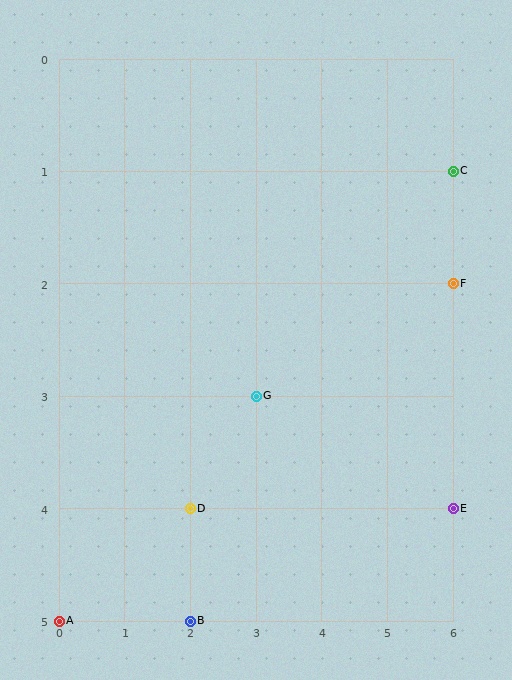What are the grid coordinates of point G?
Point G is at grid coordinates (3, 3).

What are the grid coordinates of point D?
Point D is at grid coordinates (2, 4).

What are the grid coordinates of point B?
Point B is at grid coordinates (2, 5).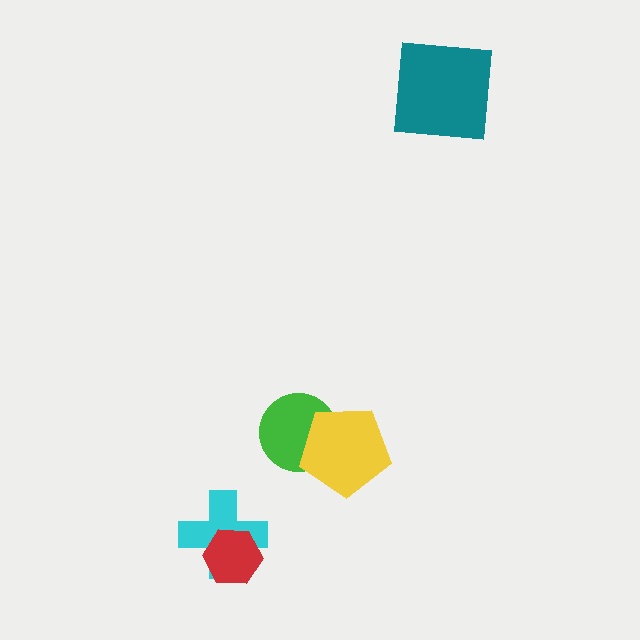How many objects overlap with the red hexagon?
1 object overlaps with the red hexagon.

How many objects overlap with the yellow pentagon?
1 object overlaps with the yellow pentagon.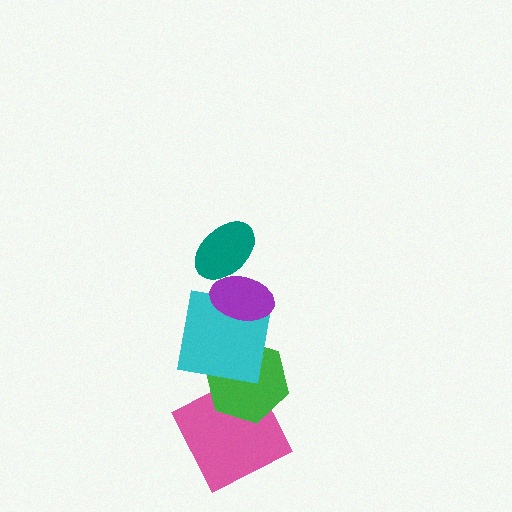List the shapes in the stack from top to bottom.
From top to bottom: the teal ellipse, the purple ellipse, the cyan square, the green hexagon, the pink square.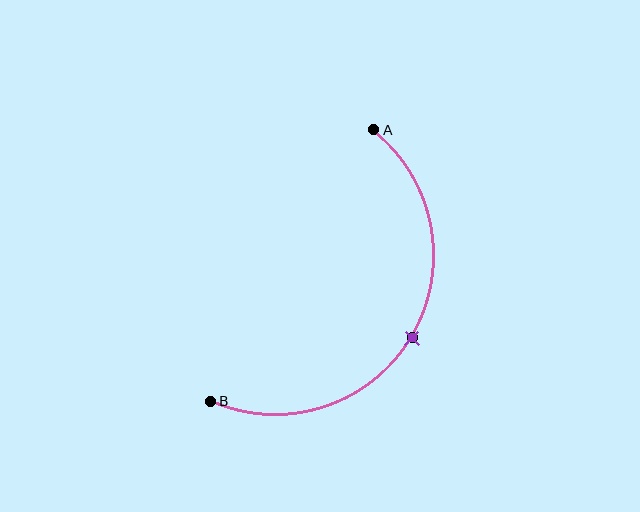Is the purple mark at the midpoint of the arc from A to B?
Yes. The purple mark lies on the arc at equal arc-length from both A and B — it is the arc midpoint.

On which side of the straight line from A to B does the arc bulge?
The arc bulges to the right of the straight line connecting A and B.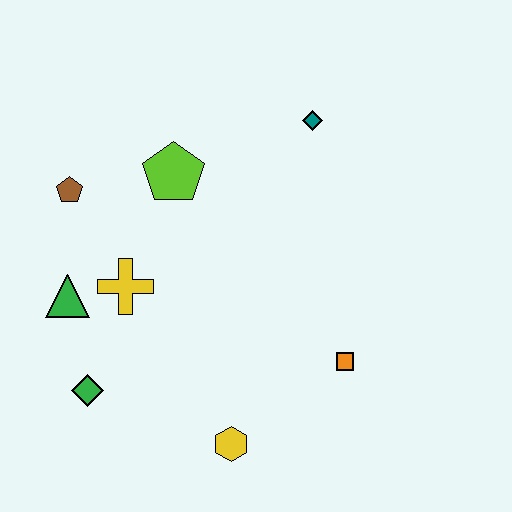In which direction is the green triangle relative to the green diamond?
The green triangle is above the green diamond.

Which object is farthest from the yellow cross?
The teal diamond is farthest from the yellow cross.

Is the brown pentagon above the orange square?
Yes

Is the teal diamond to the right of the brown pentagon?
Yes